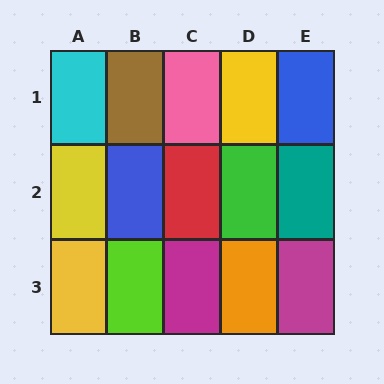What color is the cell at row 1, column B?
Brown.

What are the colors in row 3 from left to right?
Yellow, lime, magenta, orange, magenta.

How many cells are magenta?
2 cells are magenta.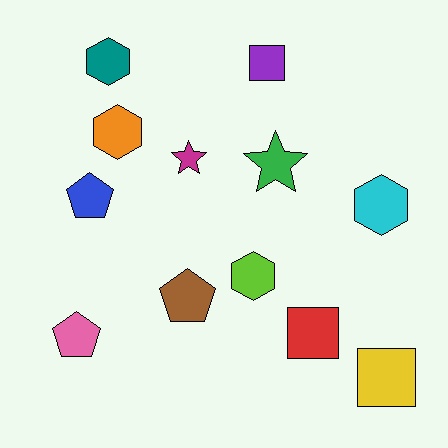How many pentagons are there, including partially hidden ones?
There are 3 pentagons.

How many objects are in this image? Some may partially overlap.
There are 12 objects.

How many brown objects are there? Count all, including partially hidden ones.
There is 1 brown object.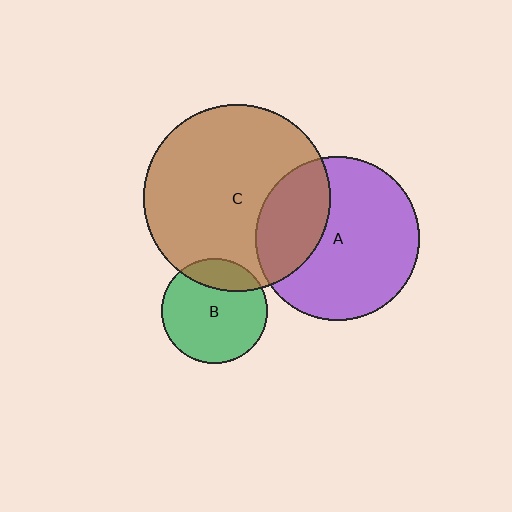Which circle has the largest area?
Circle C (brown).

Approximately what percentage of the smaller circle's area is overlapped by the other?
Approximately 30%.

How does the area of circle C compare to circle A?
Approximately 1.3 times.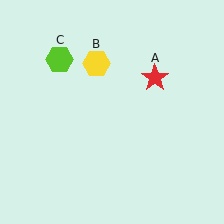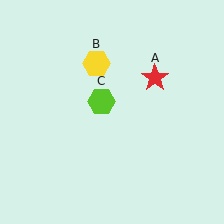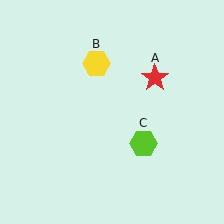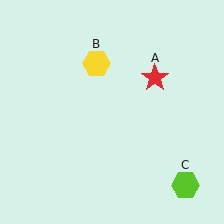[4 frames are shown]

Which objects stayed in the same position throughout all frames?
Red star (object A) and yellow hexagon (object B) remained stationary.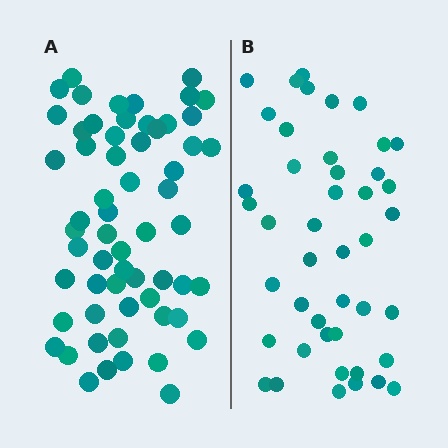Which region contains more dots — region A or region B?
Region A (the left region) has more dots.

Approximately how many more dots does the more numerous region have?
Region A has approximately 15 more dots than region B.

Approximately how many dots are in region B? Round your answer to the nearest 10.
About 40 dots. (The exact count is 44, which rounds to 40.)